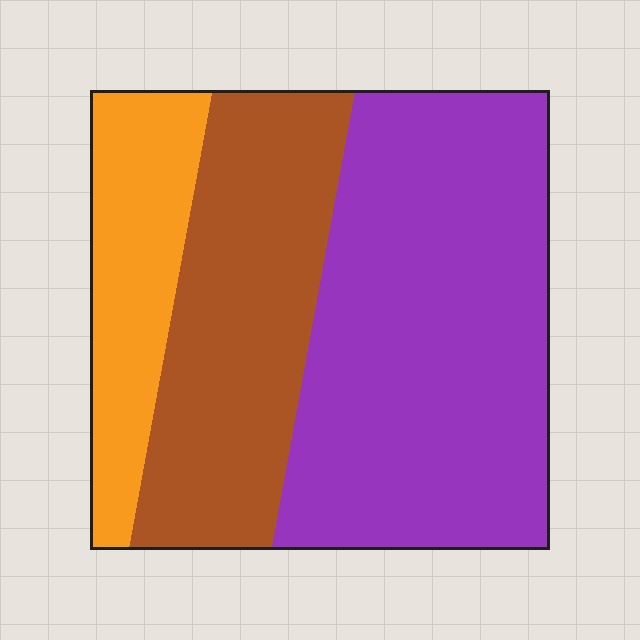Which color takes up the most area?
Purple, at roughly 50%.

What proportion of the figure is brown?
Brown covers around 30% of the figure.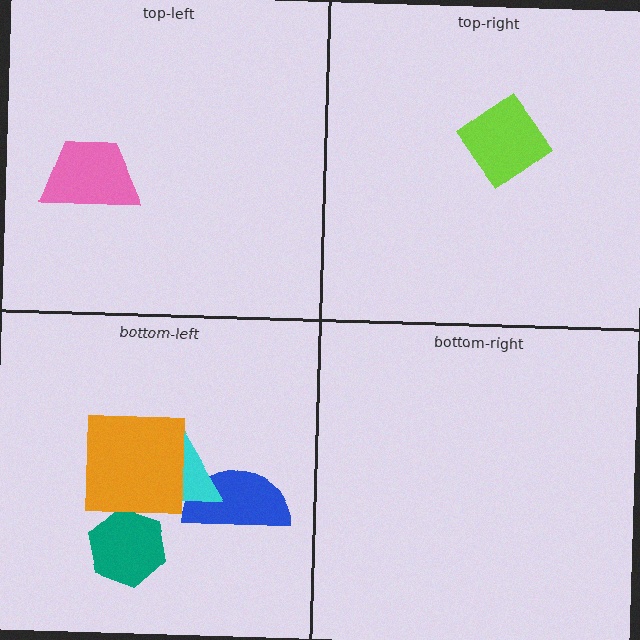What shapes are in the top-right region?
The lime diamond.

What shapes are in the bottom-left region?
The teal hexagon, the blue semicircle, the cyan triangle, the orange square.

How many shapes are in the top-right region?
1.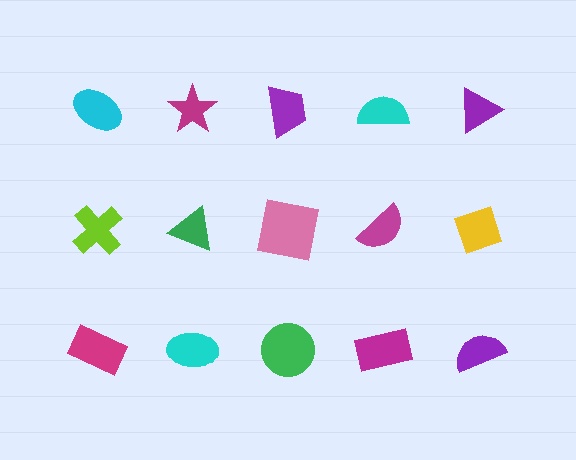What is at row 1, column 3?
A purple trapezoid.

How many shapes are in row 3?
5 shapes.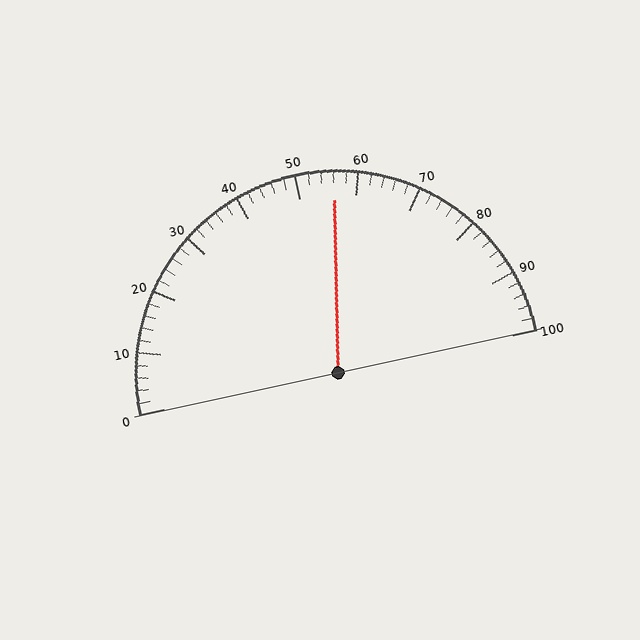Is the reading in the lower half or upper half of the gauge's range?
The reading is in the upper half of the range (0 to 100).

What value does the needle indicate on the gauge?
The needle indicates approximately 56.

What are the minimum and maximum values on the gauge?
The gauge ranges from 0 to 100.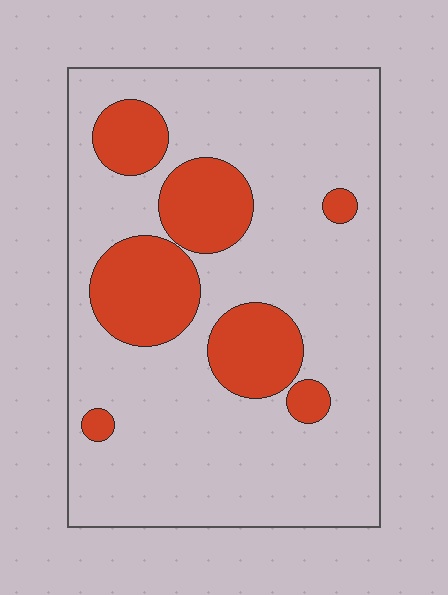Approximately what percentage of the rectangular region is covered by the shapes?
Approximately 25%.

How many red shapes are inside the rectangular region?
7.